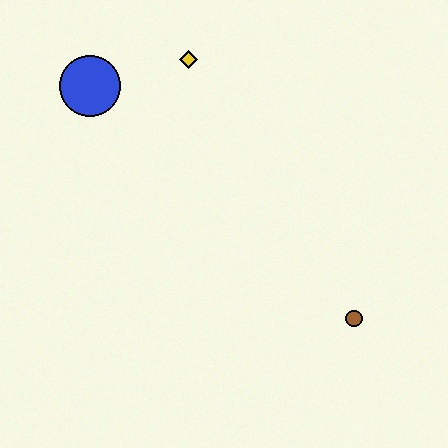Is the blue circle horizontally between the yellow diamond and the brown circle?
No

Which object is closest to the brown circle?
The yellow diamond is closest to the brown circle.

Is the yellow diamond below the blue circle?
No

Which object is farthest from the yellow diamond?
The brown circle is farthest from the yellow diamond.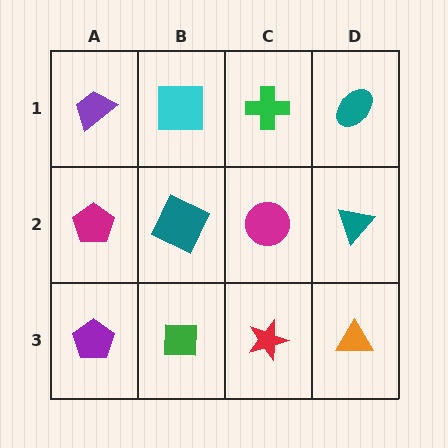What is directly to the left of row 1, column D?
A green cross.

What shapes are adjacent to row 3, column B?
A teal square (row 2, column B), a purple pentagon (row 3, column A), a red star (row 3, column C).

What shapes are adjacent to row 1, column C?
A magenta circle (row 2, column C), a cyan square (row 1, column B), a teal ellipse (row 1, column D).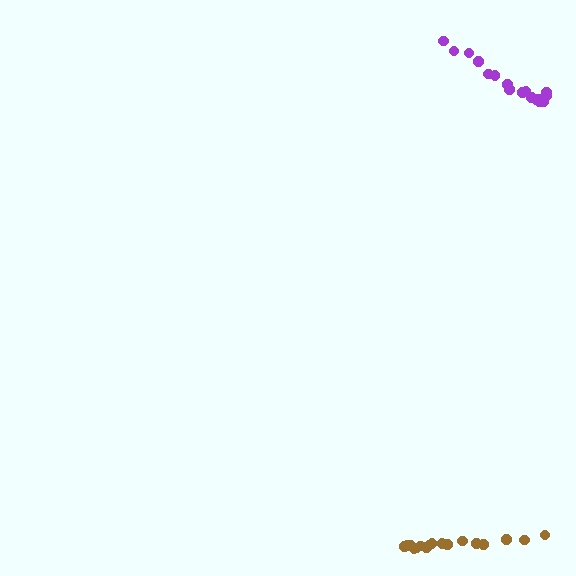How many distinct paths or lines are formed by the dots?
There are 2 distinct paths.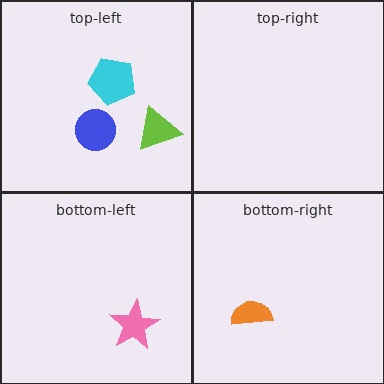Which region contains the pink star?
The bottom-left region.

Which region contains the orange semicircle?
The bottom-right region.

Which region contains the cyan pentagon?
The top-left region.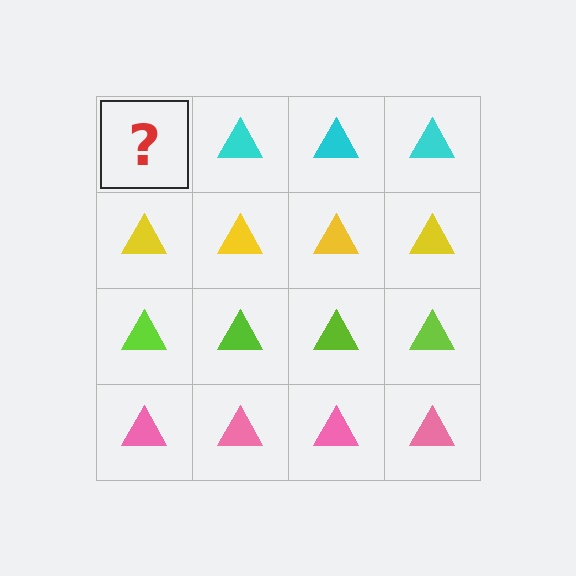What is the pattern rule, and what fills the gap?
The rule is that each row has a consistent color. The gap should be filled with a cyan triangle.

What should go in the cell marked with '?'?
The missing cell should contain a cyan triangle.